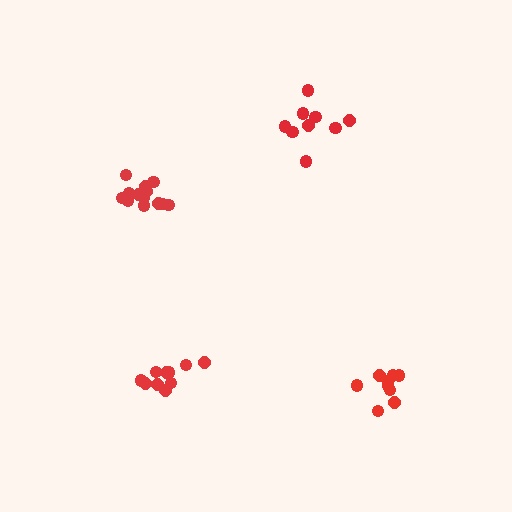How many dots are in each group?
Group 1: 9 dots, Group 2: 13 dots, Group 3: 9 dots, Group 4: 10 dots (41 total).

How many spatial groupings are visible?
There are 4 spatial groupings.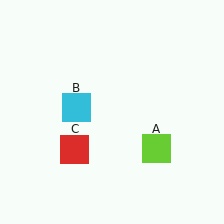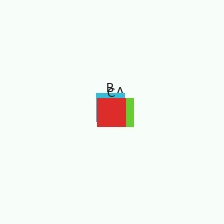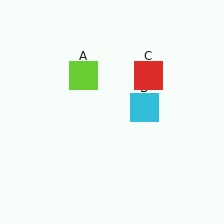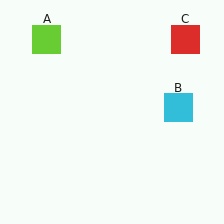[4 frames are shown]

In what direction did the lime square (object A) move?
The lime square (object A) moved up and to the left.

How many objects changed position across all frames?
3 objects changed position: lime square (object A), cyan square (object B), red square (object C).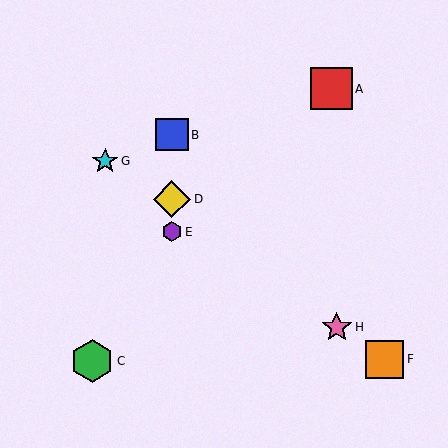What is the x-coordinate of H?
Object H is at x≈337.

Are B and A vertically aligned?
No, B is at x≈172 and A is at x≈331.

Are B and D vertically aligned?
Yes, both are at x≈172.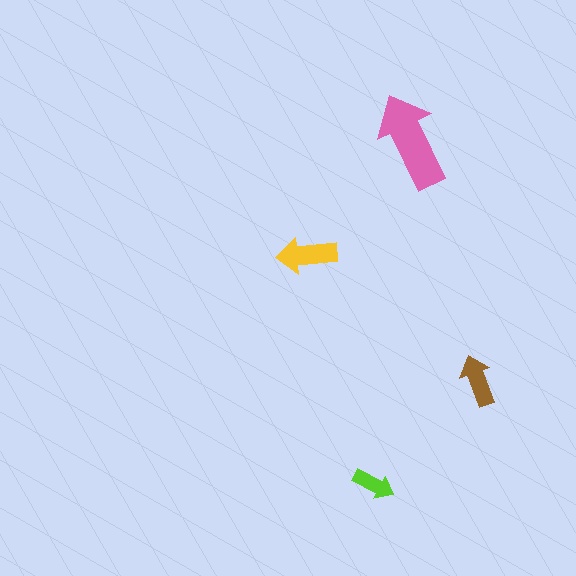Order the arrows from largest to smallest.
the pink one, the yellow one, the brown one, the lime one.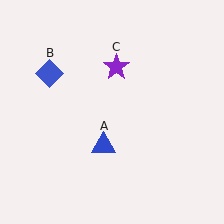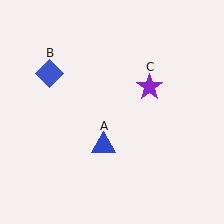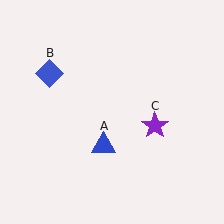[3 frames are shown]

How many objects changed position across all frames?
1 object changed position: purple star (object C).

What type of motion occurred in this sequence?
The purple star (object C) rotated clockwise around the center of the scene.